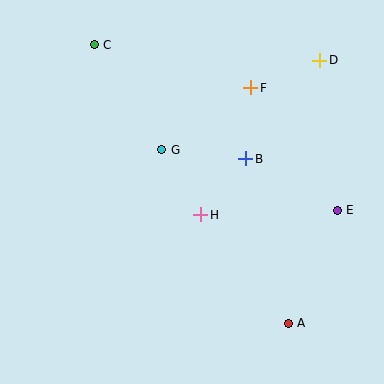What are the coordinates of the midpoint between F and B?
The midpoint between F and B is at (248, 123).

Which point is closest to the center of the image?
Point H at (201, 215) is closest to the center.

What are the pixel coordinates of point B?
Point B is at (246, 159).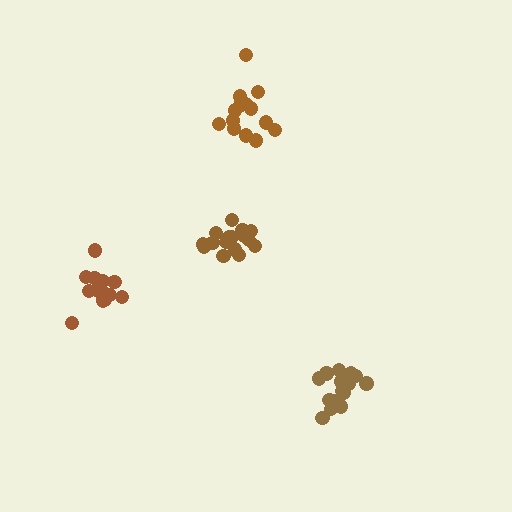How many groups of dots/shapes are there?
There are 4 groups.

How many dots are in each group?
Group 1: 17 dots, Group 2: 14 dots, Group 3: 14 dots, Group 4: 16 dots (61 total).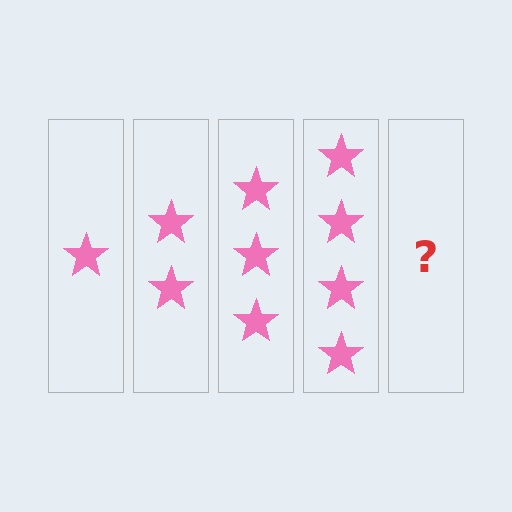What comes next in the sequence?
The next element should be 5 stars.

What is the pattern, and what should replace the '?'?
The pattern is that each step adds one more star. The '?' should be 5 stars.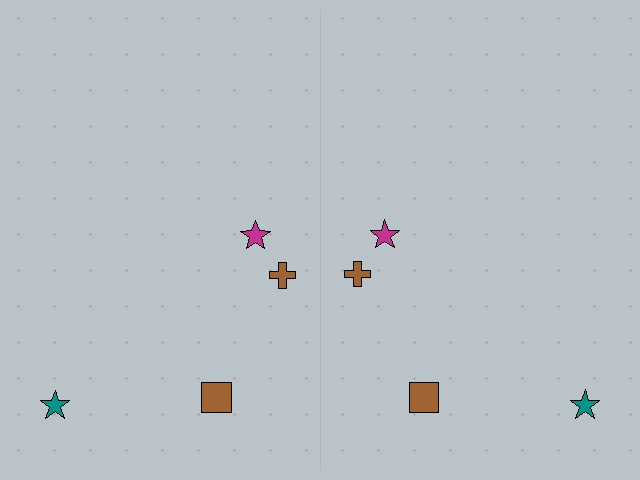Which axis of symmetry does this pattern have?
The pattern has a vertical axis of symmetry running through the center of the image.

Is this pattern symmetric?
Yes, this pattern has bilateral (reflection) symmetry.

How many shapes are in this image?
There are 8 shapes in this image.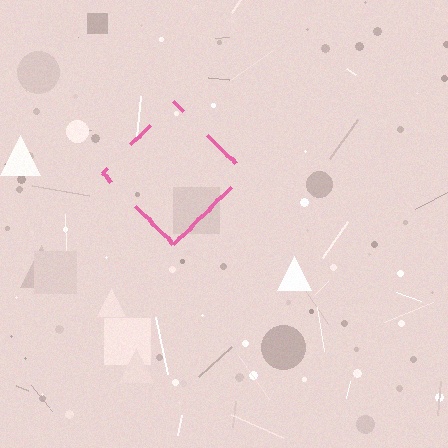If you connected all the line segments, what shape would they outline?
They would outline a diamond.